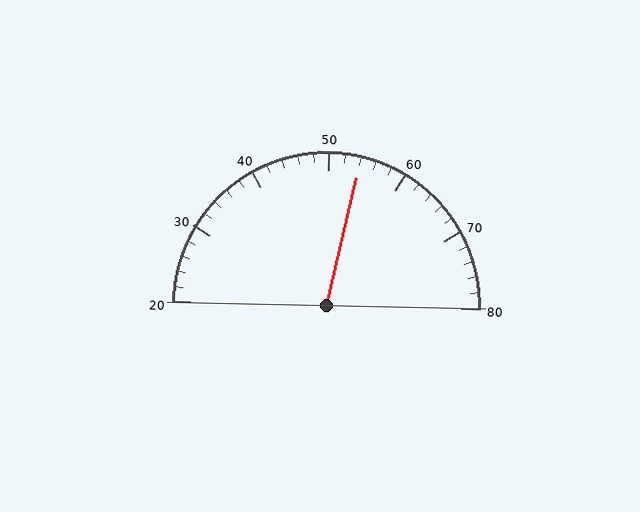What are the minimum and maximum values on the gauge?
The gauge ranges from 20 to 80.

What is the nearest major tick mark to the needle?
The nearest major tick mark is 50.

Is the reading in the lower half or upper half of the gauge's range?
The reading is in the upper half of the range (20 to 80).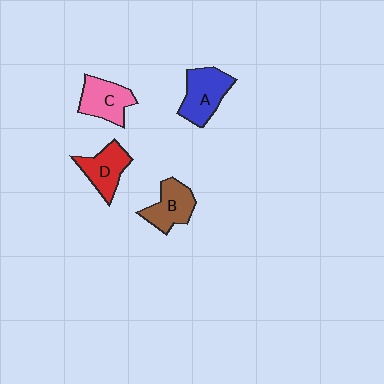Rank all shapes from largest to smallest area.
From largest to smallest: A (blue), C (pink), B (brown), D (red).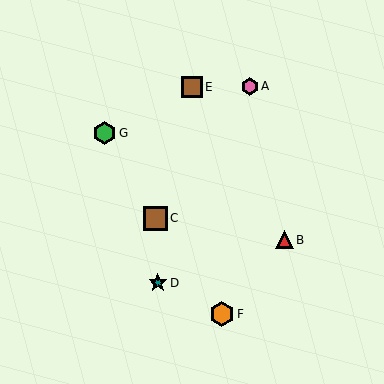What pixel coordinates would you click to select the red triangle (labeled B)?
Click at (284, 240) to select the red triangle B.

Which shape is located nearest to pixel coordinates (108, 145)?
The green hexagon (labeled G) at (104, 133) is nearest to that location.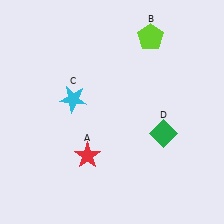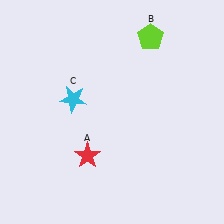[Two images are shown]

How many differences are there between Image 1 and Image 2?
There is 1 difference between the two images.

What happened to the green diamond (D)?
The green diamond (D) was removed in Image 2. It was in the bottom-right area of Image 1.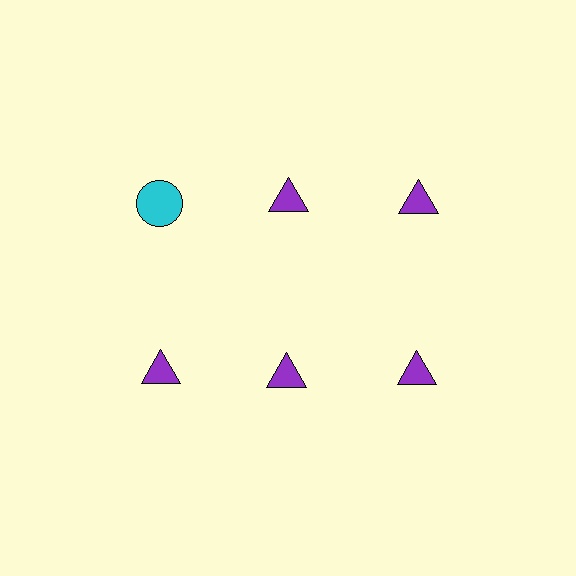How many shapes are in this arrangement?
There are 6 shapes arranged in a grid pattern.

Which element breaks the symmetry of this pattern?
The cyan circle in the top row, leftmost column breaks the symmetry. All other shapes are purple triangles.